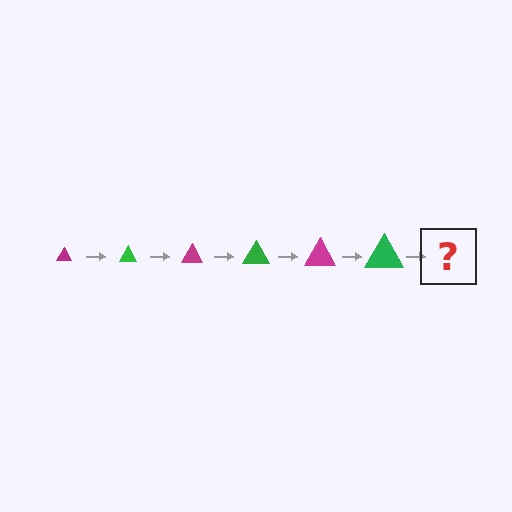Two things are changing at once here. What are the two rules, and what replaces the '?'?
The two rules are that the triangle grows larger each step and the color cycles through magenta and green. The '?' should be a magenta triangle, larger than the previous one.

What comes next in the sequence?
The next element should be a magenta triangle, larger than the previous one.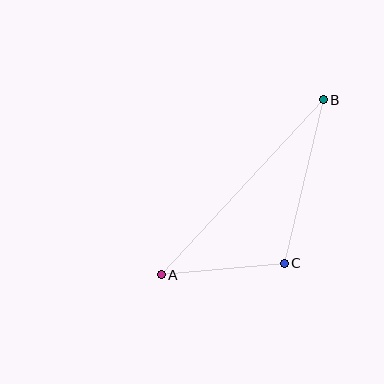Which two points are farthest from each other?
Points A and B are farthest from each other.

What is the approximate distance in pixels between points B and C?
The distance between B and C is approximately 168 pixels.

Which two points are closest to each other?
Points A and C are closest to each other.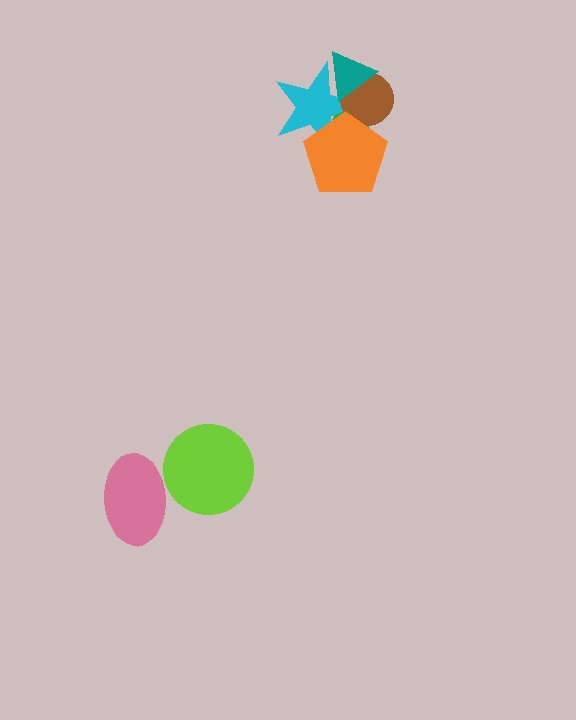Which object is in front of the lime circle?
The pink ellipse is in front of the lime circle.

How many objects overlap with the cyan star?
4 objects overlap with the cyan star.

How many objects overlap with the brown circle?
4 objects overlap with the brown circle.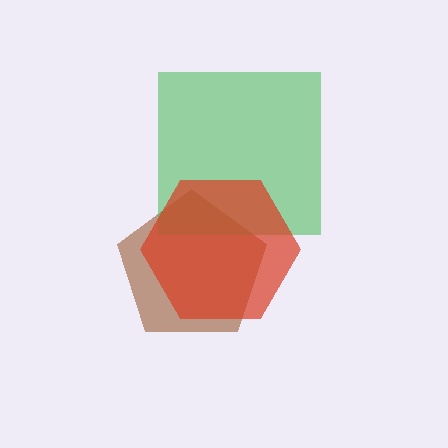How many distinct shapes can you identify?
There are 3 distinct shapes: a brown pentagon, a green square, a red hexagon.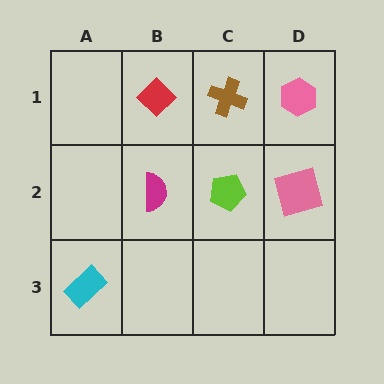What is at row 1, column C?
A brown cross.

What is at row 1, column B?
A red diamond.